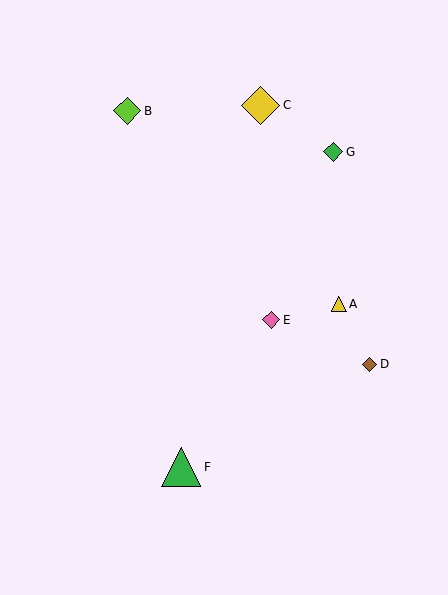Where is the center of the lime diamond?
The center of the lime diamond is at (127, 111).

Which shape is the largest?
The green triangle (labeled F) is the largest.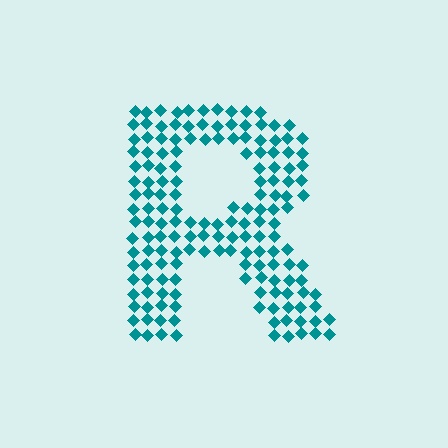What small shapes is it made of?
It is made of small diamonds.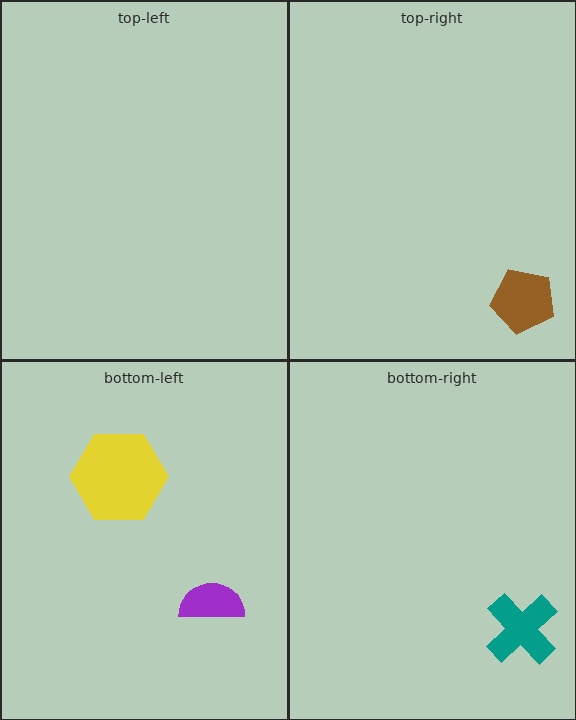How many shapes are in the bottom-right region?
1.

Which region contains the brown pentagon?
The top-right region.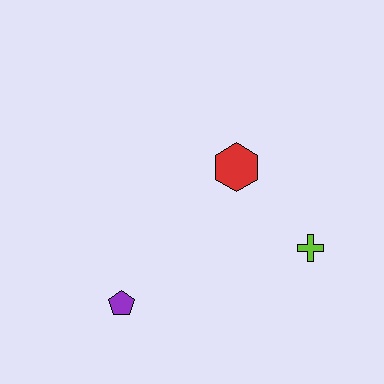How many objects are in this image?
There are 3 objects.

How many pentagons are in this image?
There is 1 pentagon.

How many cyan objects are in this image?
There are no cyan objects.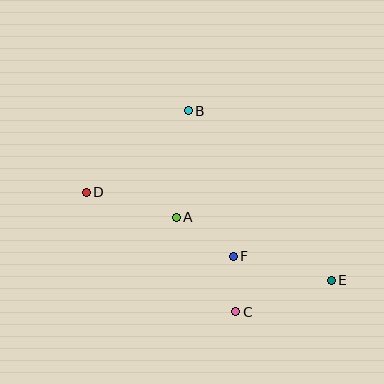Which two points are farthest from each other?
Points D and E are farthest from each other.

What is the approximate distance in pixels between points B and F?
The distance between B and F is approximately 152 pixels.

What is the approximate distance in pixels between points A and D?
The distance between A and D is approximately 94 pixels.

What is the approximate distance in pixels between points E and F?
The distance between E and F is approximately 101 pixels.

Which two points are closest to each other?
Points C and F are closest to each other.